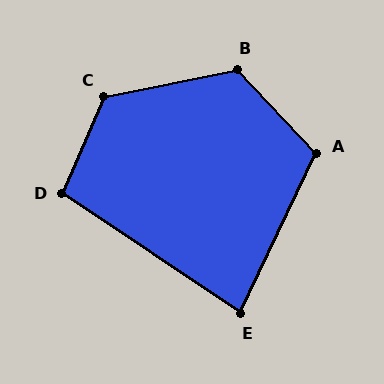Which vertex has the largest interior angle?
C, at approximately 125 degrees.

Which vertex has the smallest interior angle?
E, at approximately 82 degrees.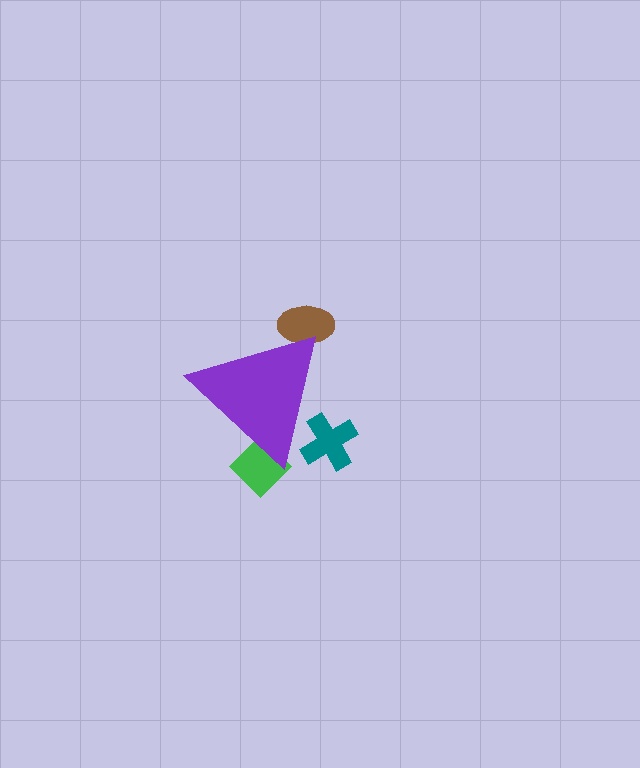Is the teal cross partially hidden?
Yes, the teal cross is partially hidden behind the purple triangle.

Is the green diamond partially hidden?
Yes, the green diamond is partially hidden behind the purple triangle.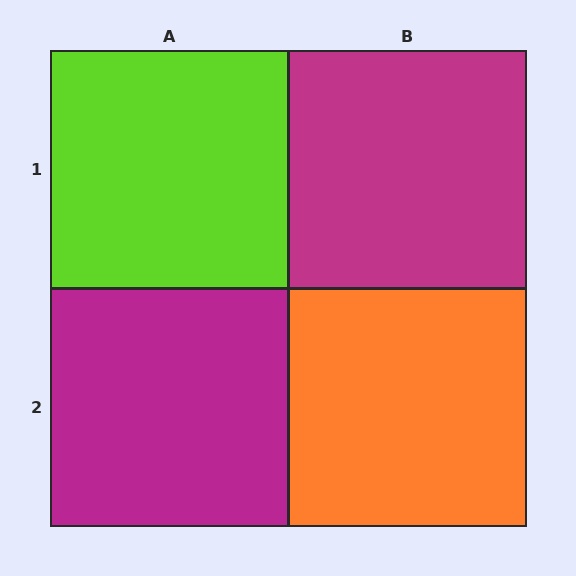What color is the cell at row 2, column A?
Magenta.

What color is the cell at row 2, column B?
Orange.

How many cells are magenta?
2 cells are magenta.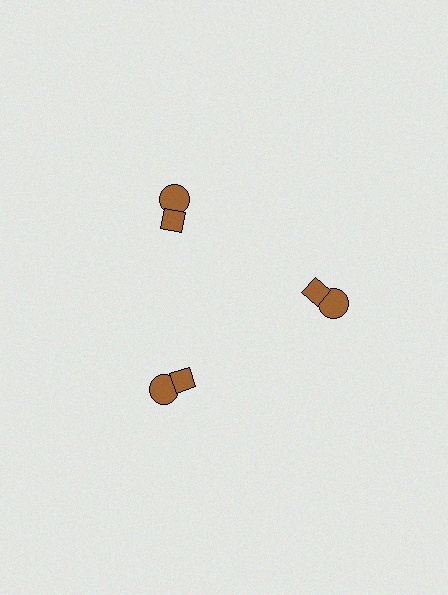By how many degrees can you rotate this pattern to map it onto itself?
The pattern maps onto itself every 120 degrees of rotation.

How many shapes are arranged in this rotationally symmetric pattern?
There are 6 shapes, arranged in 3 groups of 2.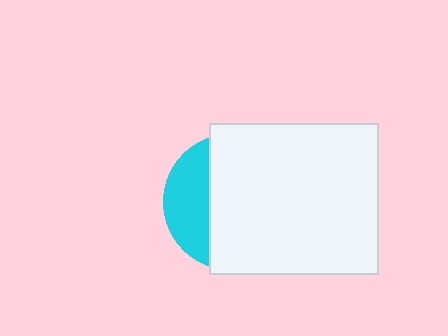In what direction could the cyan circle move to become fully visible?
The cyan circle could move left. That would shift it out from behind the white rectangle entirely.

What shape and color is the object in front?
The object in front is a white rectangle.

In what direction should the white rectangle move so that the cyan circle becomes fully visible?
The white rectangle should move right. That is the shortest direction to clear the overlap and leave the cyan circle fully visible.